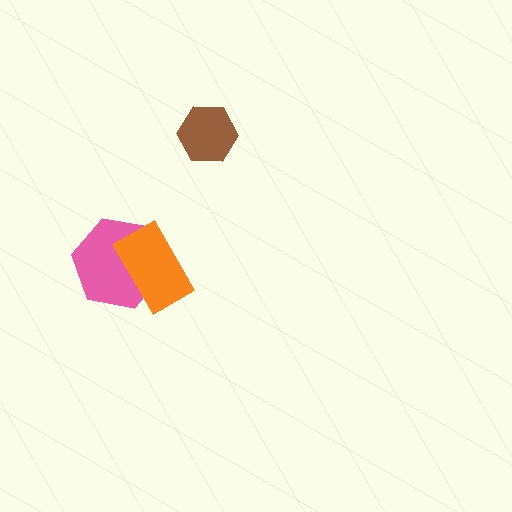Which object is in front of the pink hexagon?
The orange rectangle is in front of the pink hexagon.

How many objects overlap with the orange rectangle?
1 object overlaps with the orange rectangle.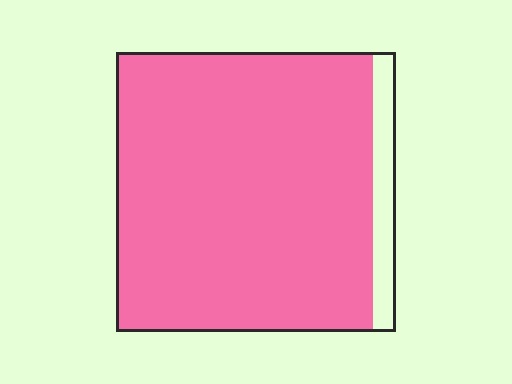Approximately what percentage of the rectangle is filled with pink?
Approximately 90%.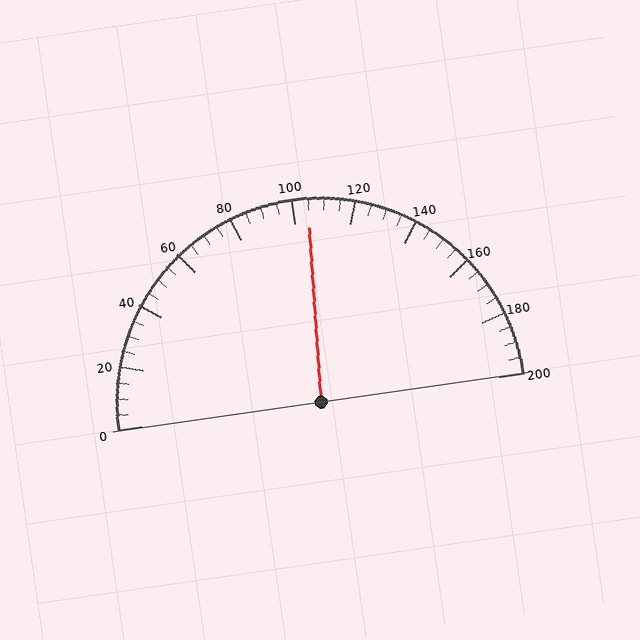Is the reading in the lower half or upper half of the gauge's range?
The reading is in the upper half of the range (0 to 200).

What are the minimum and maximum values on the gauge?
The gauge ranges from 0 to 200.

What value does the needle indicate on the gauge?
The needle indicates approximately 105.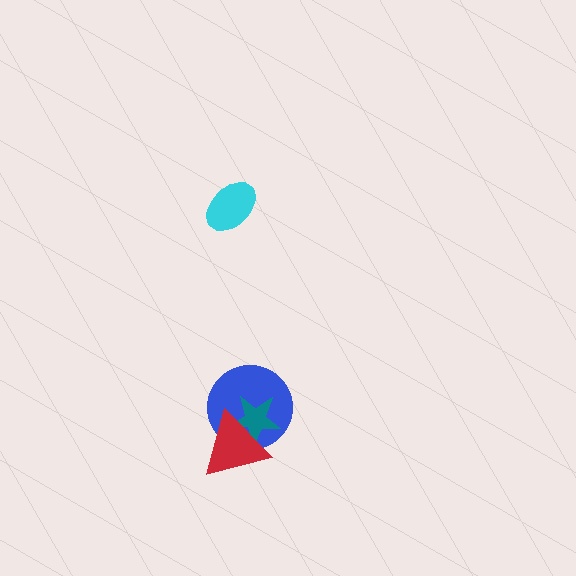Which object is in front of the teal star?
The red triangle is in front of the teal star.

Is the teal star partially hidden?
Yes, it is partially covered by another shape.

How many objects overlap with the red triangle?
2 objects overlap with the red triangle.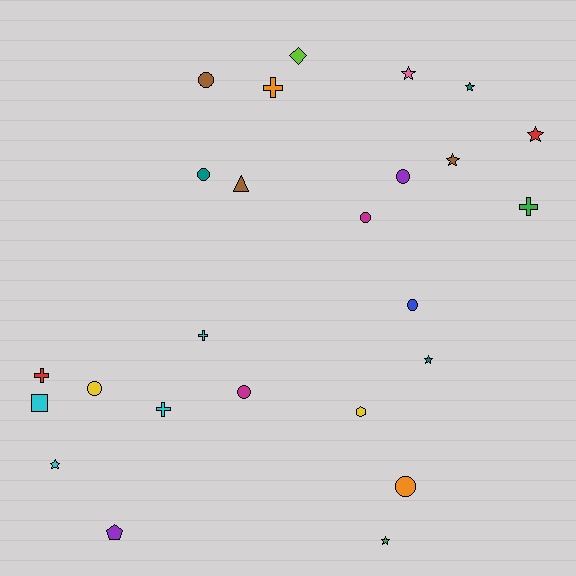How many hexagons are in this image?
There is 1 hexagon.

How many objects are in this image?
There are 25 objects.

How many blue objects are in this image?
There is 1 blue object.